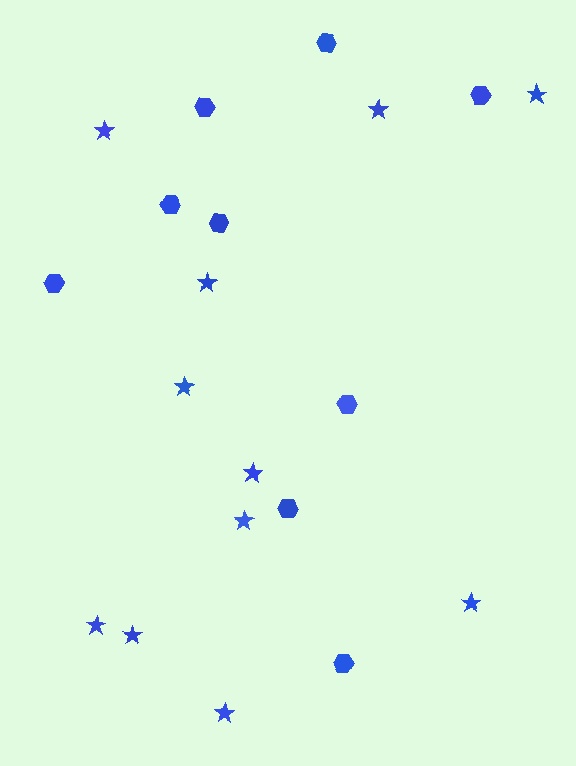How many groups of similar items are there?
There are 2 groups: one group of hexagons (9) and one group of stars (11).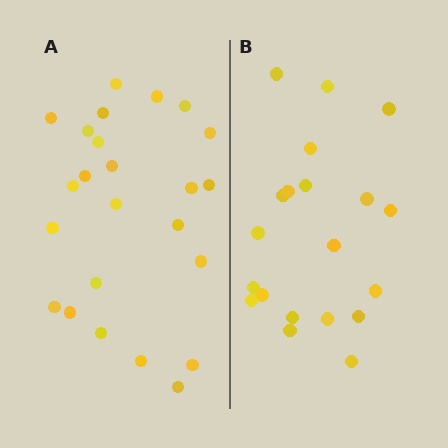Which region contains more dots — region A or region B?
Region A (the left region) has more dots.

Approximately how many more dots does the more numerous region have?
Region A has about 4 more dots than region B.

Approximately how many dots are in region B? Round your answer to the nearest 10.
About 20 dots.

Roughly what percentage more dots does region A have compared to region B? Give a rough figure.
About 20% more.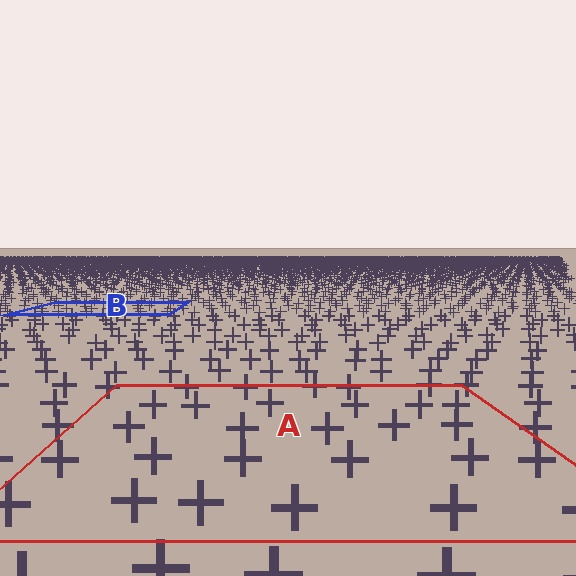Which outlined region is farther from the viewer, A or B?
Region B is farther from the viewer — the texture elements inside it appear smaller and more densely packed.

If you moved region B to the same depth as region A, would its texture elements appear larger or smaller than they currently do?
They would appear larger. At a closer depth, the same texture elements are projected at a bigger on-screen size.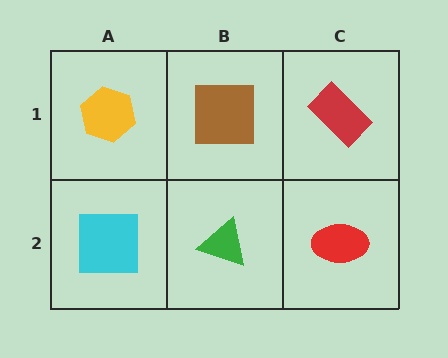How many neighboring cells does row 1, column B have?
3.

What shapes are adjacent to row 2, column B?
A brown square (row 1, column B), a cyan square (row 2, column A), a red ellipse (row 2, column C).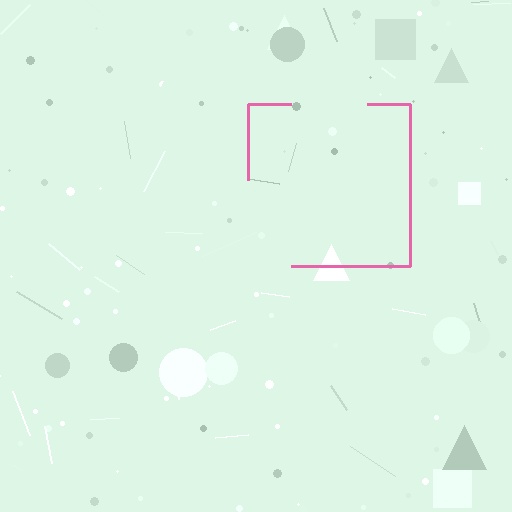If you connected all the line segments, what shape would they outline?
They would outline a square.